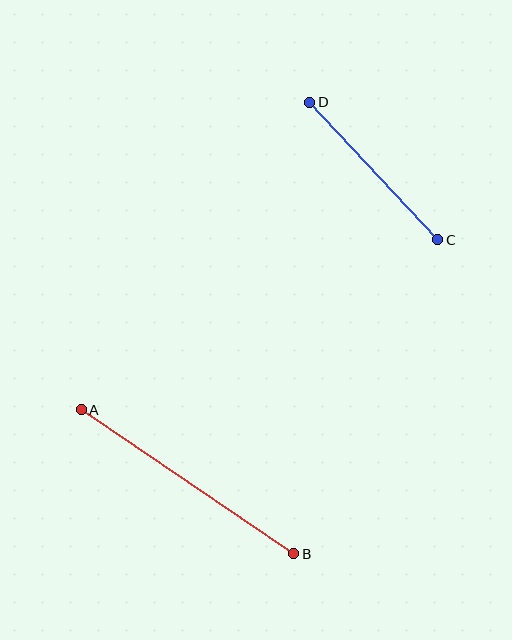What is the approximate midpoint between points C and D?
The midpoint is at approximately (374, 171) pixels.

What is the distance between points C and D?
The distance is approximately 188 pixels.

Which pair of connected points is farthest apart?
Points A and B are farthest apart.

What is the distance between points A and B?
The distance is approximately 257 pixels.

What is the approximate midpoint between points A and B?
The midpoint is at approximately (187, 482) pixels.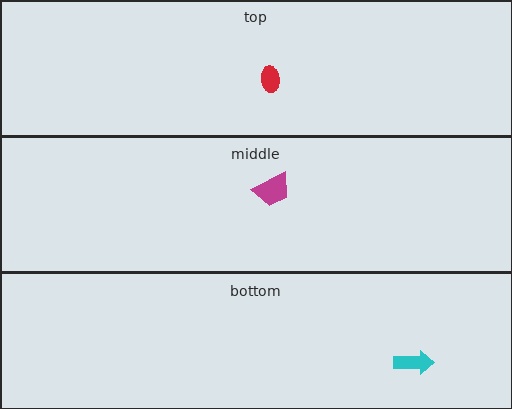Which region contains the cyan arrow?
The bottom region.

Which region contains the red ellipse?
The top region.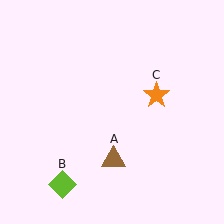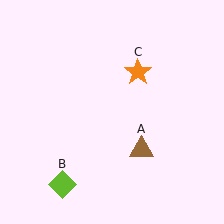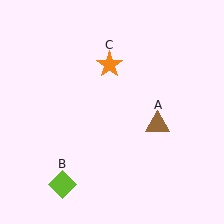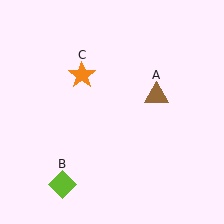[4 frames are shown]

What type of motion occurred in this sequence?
The brown triangle (object A), orange star (object C) rotated counterclockwise around the center of the scene.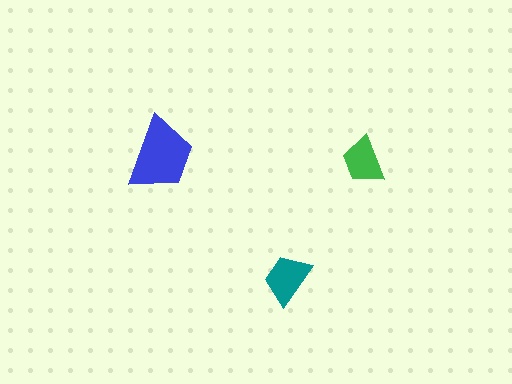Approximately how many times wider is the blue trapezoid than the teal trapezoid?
About 1.5 times wider.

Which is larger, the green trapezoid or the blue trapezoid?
The blue one.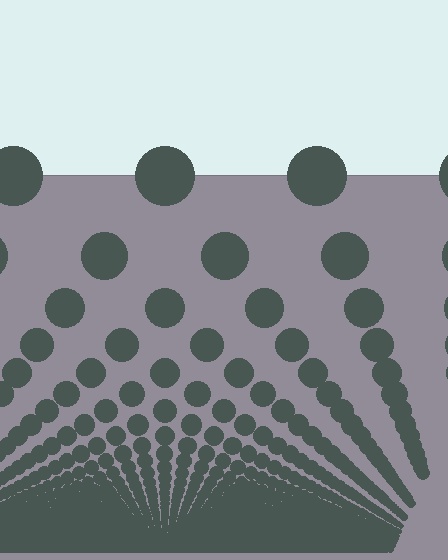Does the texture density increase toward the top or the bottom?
Density increases toward the bottom.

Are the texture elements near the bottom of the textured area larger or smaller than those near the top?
Smaller. The gradient is inverted — elements near the bottom are smaller and denser.